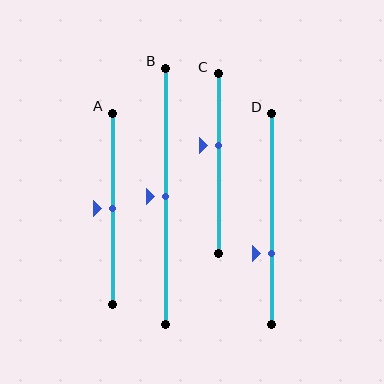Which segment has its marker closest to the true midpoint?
Segment A has its marker closest to the true midpoint.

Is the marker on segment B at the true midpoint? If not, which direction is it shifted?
Yes, the marker on segment B is at the true midpoint.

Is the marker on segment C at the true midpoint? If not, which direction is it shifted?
No, the marker on segment C is shifted upward by about 10% of the segment length.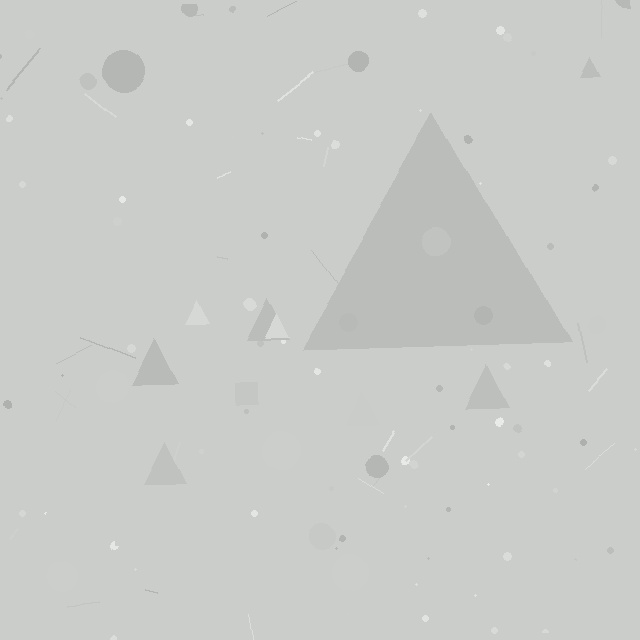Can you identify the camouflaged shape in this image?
The camouflaged shape is a triangle.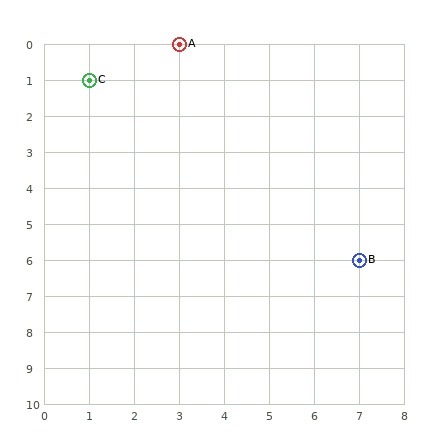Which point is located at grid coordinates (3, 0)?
Point A is at (3, 0).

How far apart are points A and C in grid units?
Points A and C are 2 columns and 1 row apart (about 2.2 grid units diagonally).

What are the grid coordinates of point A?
Point A is at grid coordinates (3, 0).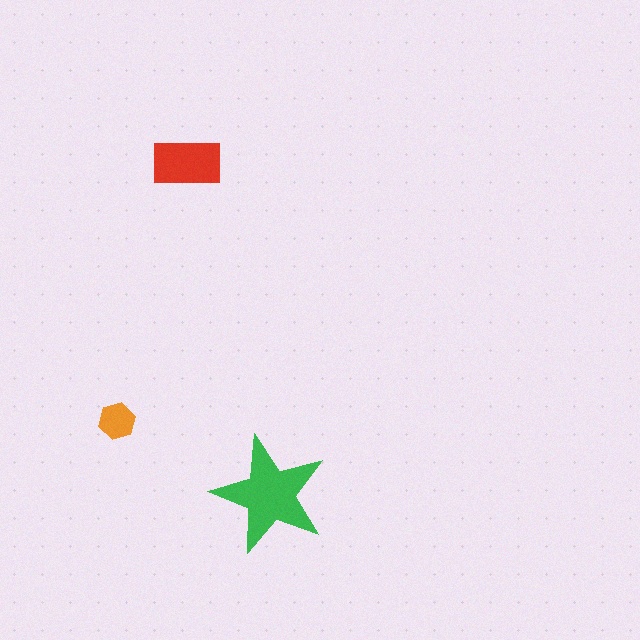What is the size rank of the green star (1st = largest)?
1st.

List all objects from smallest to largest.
The orange hexagon, the red rectangle, the green star.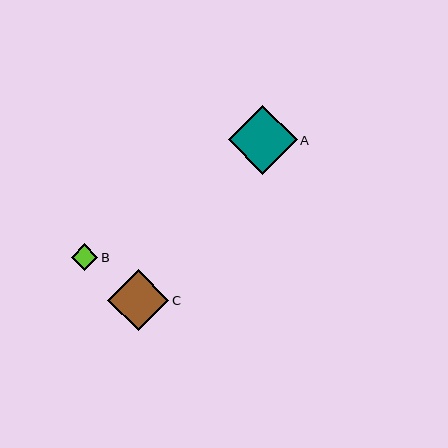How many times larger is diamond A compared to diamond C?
Diamond A is approximately 1.1 times the size of diamond C.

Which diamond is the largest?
Diamond A is the largest with a size of approximately 69 pixels.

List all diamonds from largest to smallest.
From largest to smallest: A, C, B.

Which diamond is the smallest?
Diamond B is the smallest with a size of approximately 27 pixels.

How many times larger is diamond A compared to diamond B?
Diamond A is approximately 2.6 times the size of diamond B.